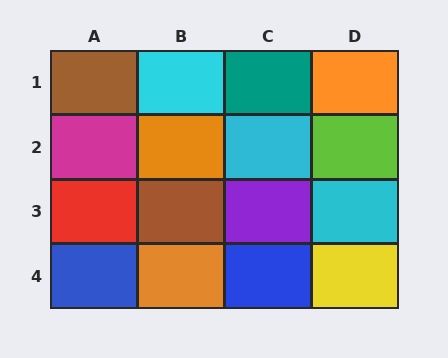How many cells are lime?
1 cell is lime.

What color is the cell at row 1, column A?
Brown.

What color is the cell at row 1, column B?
Cyan.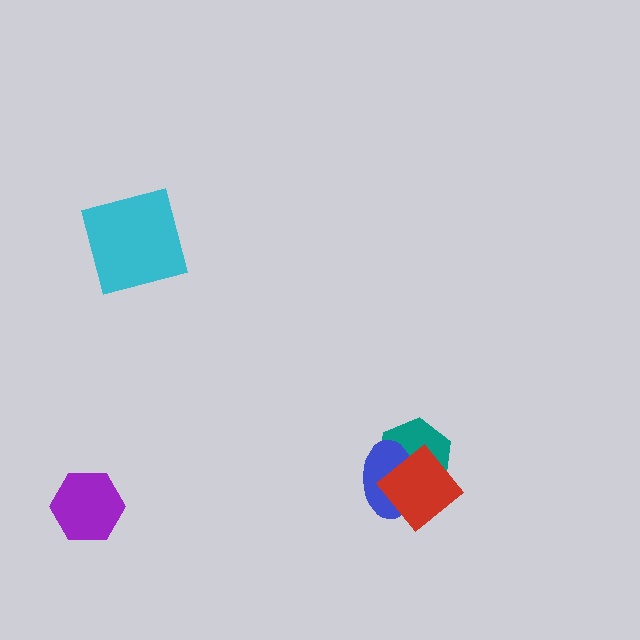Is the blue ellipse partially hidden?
Yes, it is partially covered by another shape.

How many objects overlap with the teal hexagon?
2 objects overlap with the teal hexagon.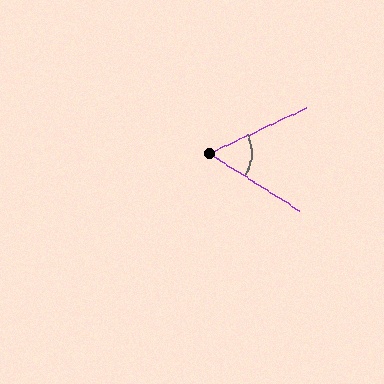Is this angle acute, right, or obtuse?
It is acute.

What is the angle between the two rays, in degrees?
Approximately 57 degrees.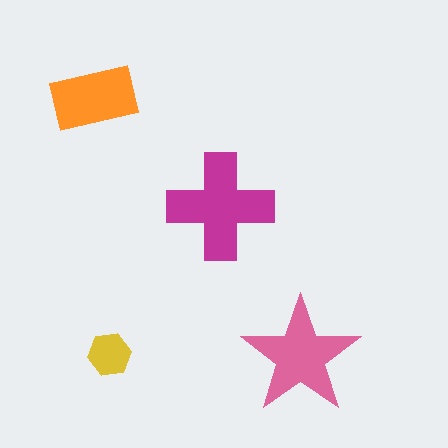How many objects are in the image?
There are 4 objects in the image.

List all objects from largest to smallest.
The magenta cross, the pink star, the orange rectangle, the yellow hexagon.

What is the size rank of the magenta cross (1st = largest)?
1st.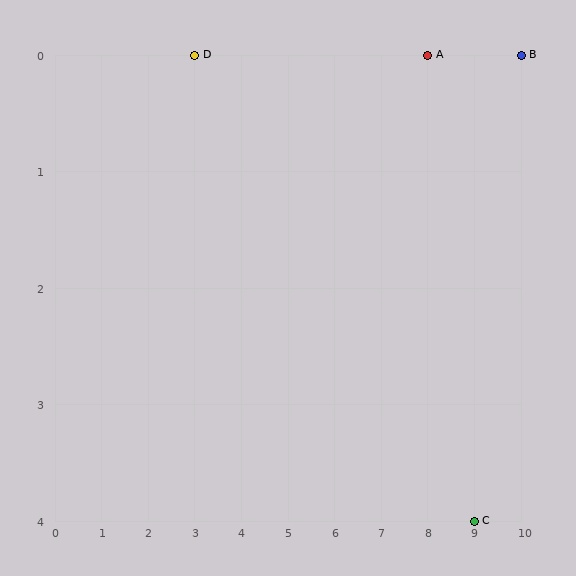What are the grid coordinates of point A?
Point A is at grid coordinates (8, 0).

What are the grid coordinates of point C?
Point C is at grid coordinates (9, 4).